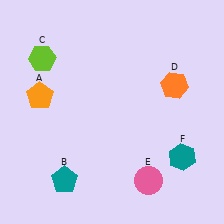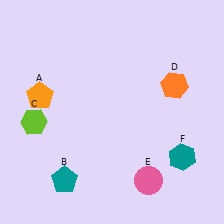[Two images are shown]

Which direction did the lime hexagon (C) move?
The lime hexagon (C) moved down.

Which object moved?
The lime hexagon (C) moved down.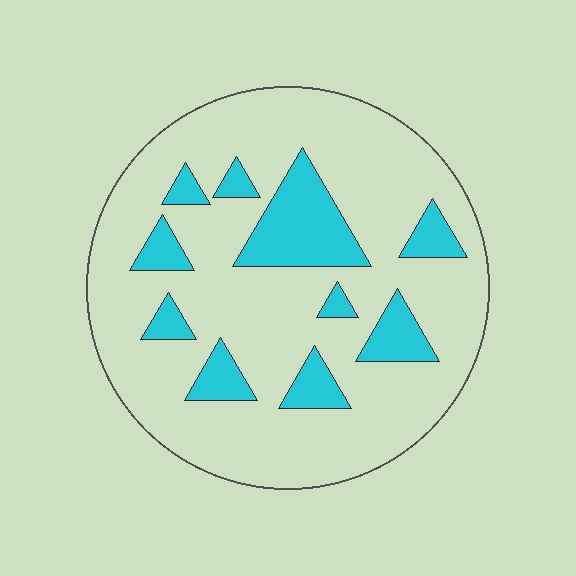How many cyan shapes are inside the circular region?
10.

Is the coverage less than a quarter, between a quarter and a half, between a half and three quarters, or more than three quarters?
Less than a quarter.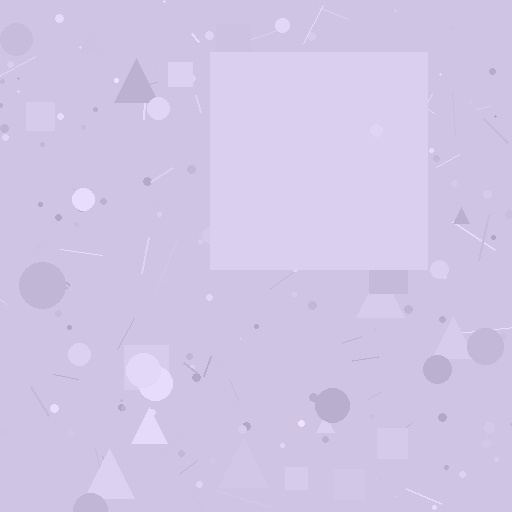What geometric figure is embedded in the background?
A square is embedded in the background.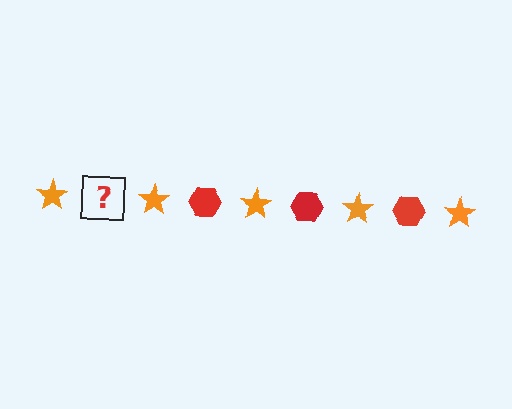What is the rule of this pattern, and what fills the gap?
The rule is that the pattern alternates between orange star and red hexagon. The gap should be filled with a red hexagon.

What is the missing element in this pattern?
The missing element is a red hexagon.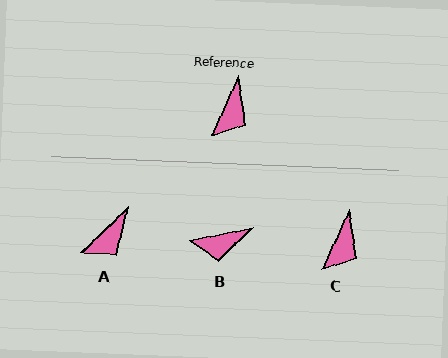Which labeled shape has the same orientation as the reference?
C.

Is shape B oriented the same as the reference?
No, it is off by about 54 degrees.